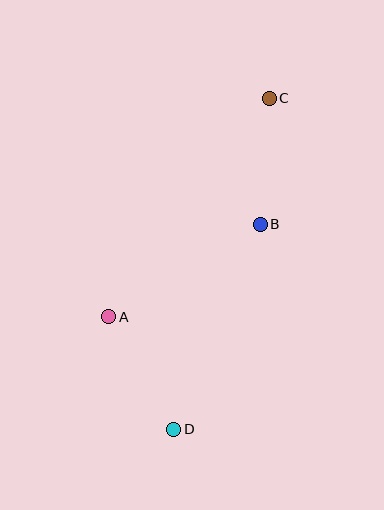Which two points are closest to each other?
Points B and C are closest to each other.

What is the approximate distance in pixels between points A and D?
The distance between A and D is approximately 130 pixels.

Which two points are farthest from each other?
Points C and D are farthest from each other.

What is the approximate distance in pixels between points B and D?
The distance between B and D is approximately 222 pixels.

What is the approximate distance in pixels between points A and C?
The distance between A and C is approximately 271 pixels.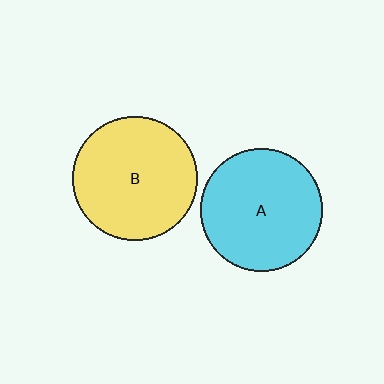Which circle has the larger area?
Circle B (yellow).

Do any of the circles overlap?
No, none of the circles overlap.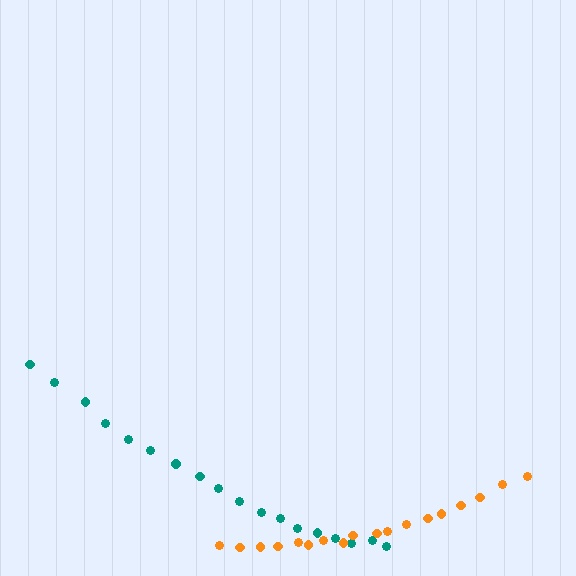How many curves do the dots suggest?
There are 2 distinct paths.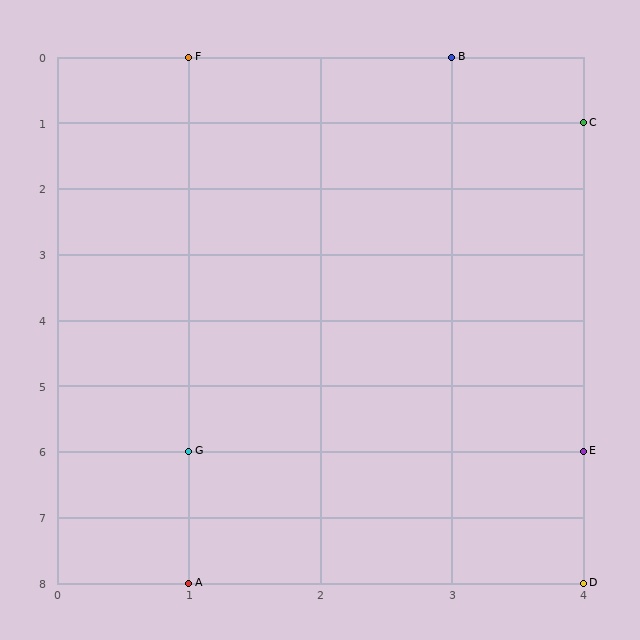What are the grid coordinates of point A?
Point A is at grid coordinates (1, 8).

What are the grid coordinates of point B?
Point B is at grid coordinates (3, 0).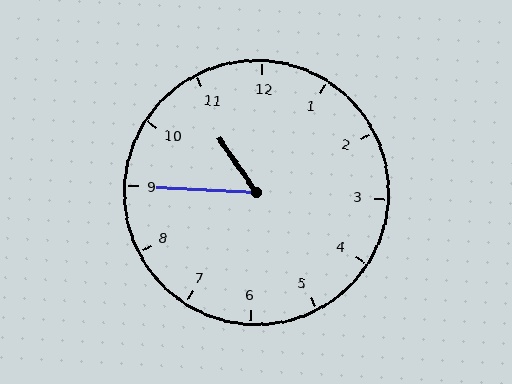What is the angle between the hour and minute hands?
Approximately 52 degrees.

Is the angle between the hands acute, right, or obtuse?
It is acute.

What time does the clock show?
10:45.